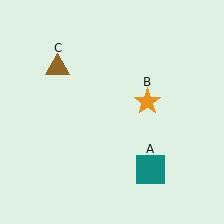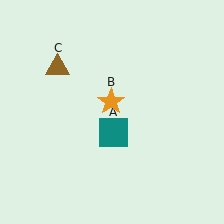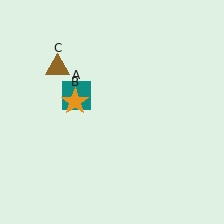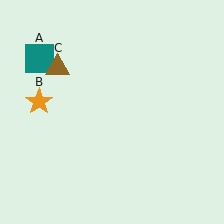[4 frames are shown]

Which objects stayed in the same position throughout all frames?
Brown triangle (object C) remained stationary.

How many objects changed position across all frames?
2 objects changed position: teal square (object A), orange star (object B).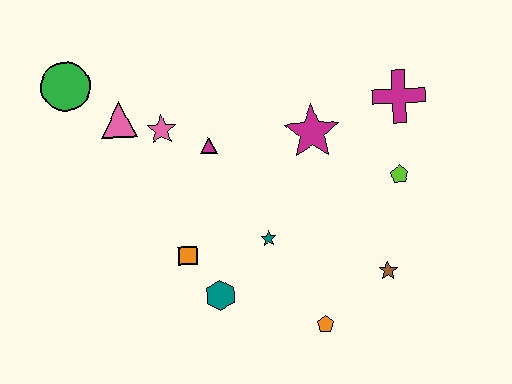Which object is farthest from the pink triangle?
The brown star is farthest from the pink triangle.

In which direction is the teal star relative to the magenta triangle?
The teal star is below the magenta triangle.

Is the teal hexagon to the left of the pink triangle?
No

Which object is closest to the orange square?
The teal hexagon is closest to the orange square.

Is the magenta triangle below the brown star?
No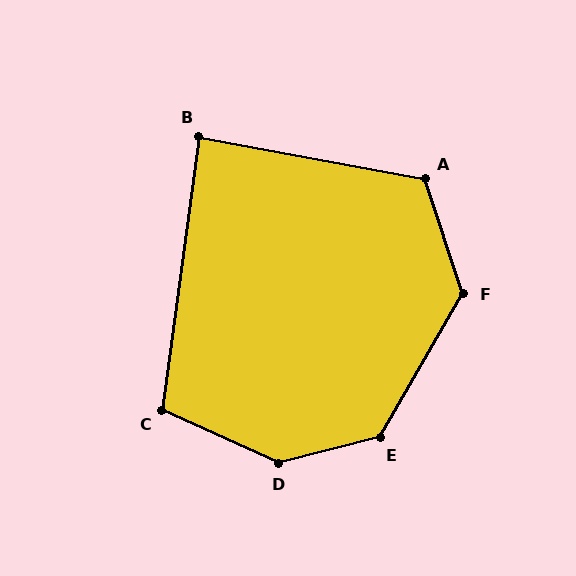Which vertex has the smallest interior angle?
B, at approximately 87 degrees.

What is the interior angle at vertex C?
Approximately 107 degrees (obtuse).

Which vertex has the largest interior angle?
D, at approximately 141 degrees.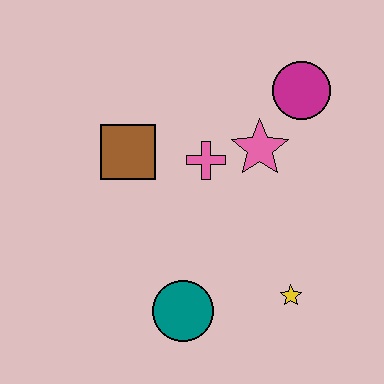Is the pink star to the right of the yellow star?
No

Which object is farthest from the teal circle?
The magenta circle is farthest from the teal circle.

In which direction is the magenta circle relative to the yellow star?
The magenta circle is above the yellow star.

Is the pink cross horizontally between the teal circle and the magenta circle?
Yes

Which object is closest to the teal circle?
The yellow star is closest to the teal circle.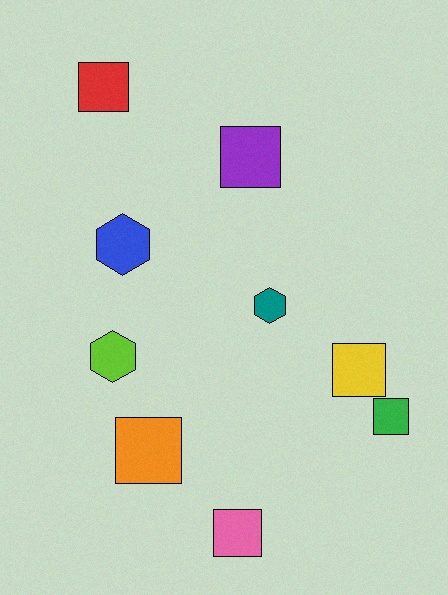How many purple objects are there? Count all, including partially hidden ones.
There is 1 purple object.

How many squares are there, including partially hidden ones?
There are 6 squares.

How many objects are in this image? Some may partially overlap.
There are 9 objects.